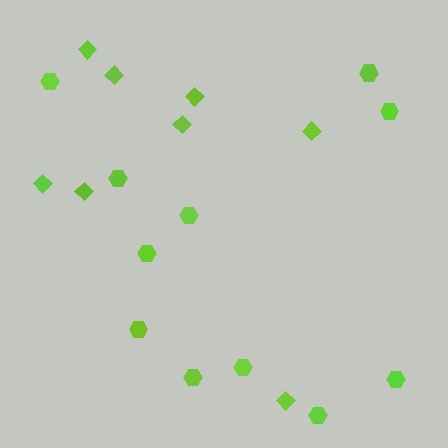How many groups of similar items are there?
There are 2 groups: one group of hexagons (11) and one group of diamonds (8).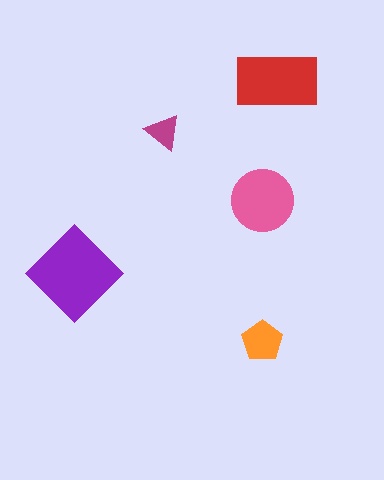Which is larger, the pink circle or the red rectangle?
The red rectangle.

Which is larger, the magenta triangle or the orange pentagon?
The orange pentagon.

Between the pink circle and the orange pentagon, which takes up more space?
The pink circle.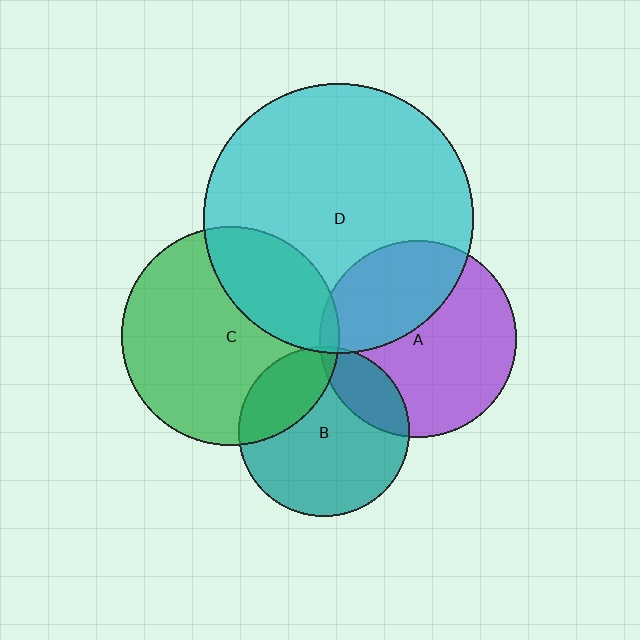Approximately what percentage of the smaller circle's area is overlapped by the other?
Approximately 25%.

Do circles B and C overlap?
Yes.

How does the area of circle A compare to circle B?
Approximately 1.3 times.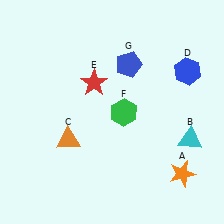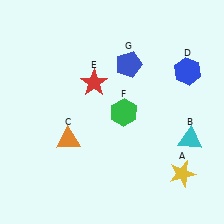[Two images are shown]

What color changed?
The star (A) changed from orange in Image 1 to yellow in Image 2.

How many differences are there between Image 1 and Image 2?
There is 1 difference between the two images.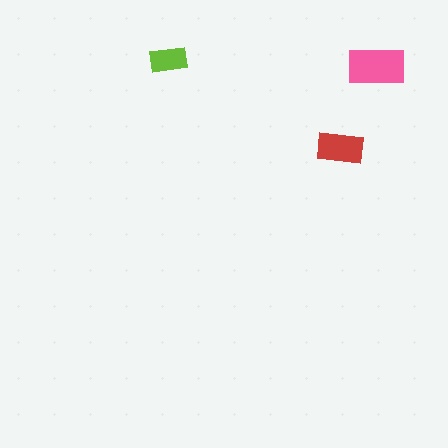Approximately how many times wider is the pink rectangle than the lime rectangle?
About 1.5 times wider.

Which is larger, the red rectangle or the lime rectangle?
The red one.